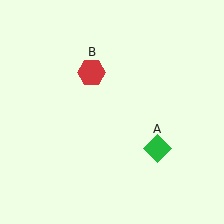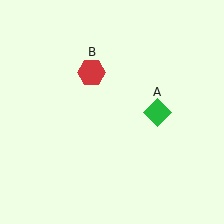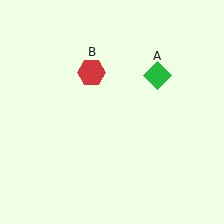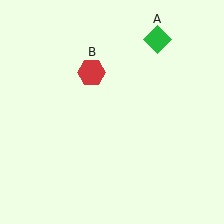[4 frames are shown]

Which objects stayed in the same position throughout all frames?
Red hexagon (object B) remained stationary.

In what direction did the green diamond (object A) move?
The green diamond (object A) moved up.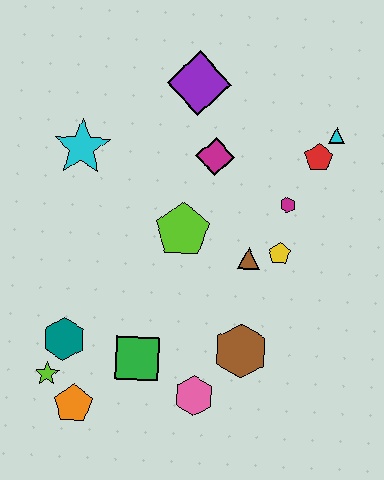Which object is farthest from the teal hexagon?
The cyan triangle is farthest from the teal hexagon.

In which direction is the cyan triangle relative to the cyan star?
The cyan triangle is to the right of the cyan star.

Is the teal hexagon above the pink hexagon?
Yes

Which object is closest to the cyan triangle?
The red pentagon is closest to the cyan triangle.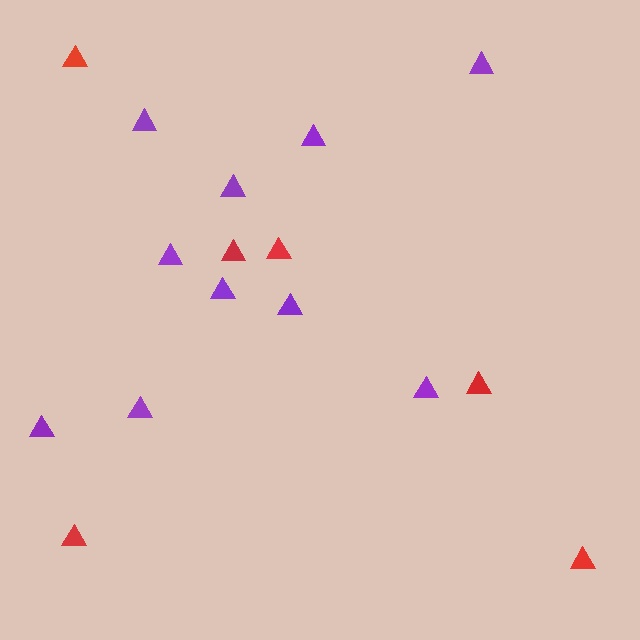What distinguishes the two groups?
There are 2 groups: one group of red triangles (6) and one group of purple triangles (10).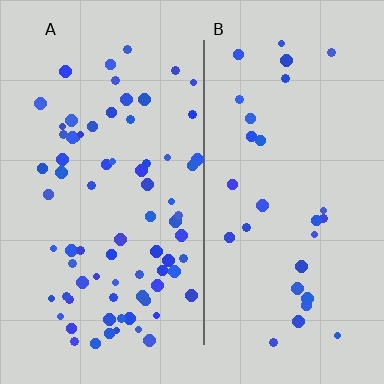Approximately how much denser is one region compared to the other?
Approximately 2.6× — region A over region B.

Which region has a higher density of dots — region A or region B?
A (the left).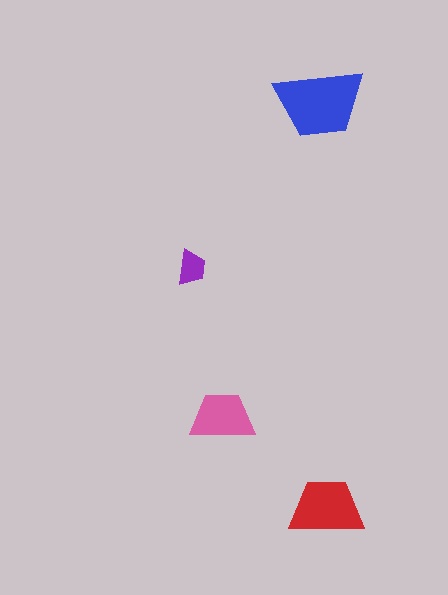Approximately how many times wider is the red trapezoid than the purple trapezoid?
About 2 times wider.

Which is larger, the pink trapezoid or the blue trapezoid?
The blue one.